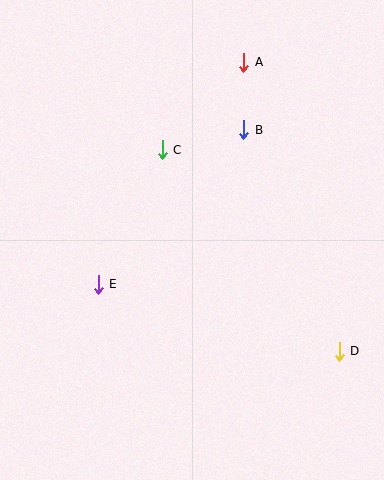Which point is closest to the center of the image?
Point C at (162, 150) is closest to the center.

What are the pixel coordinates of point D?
Point D is at (339, 351).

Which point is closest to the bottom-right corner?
Point D is closest to the bottom-right corner.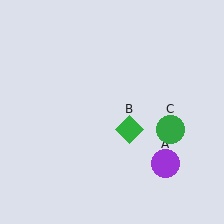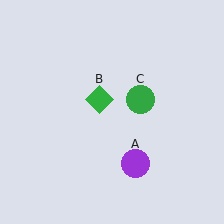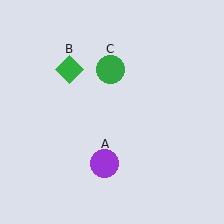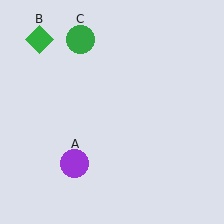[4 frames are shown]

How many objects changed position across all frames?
3 objects changed position: purple circle (object A), green diamond (object B), green circle (object C).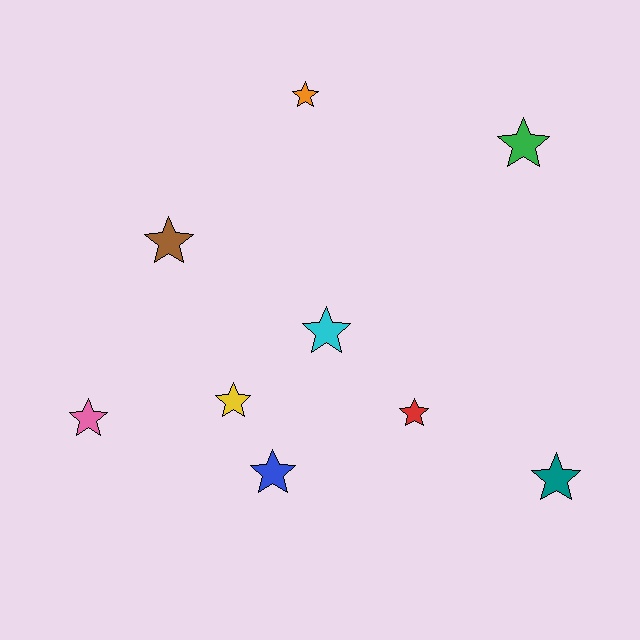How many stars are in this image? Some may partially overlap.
There are 9 stars.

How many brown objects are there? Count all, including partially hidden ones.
There is 1 brown object.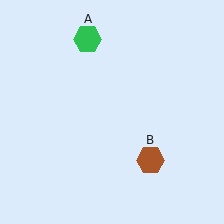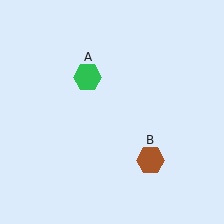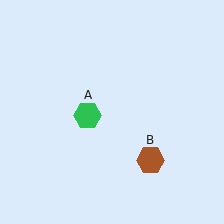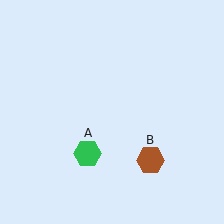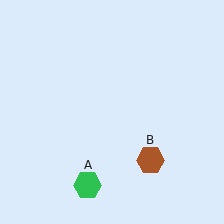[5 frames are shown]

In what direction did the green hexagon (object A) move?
The green hexagon (object A) moved down.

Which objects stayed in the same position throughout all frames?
Brown hexagon (object B) remained stationary.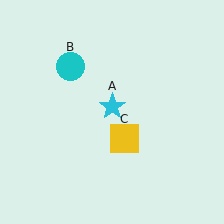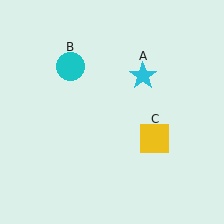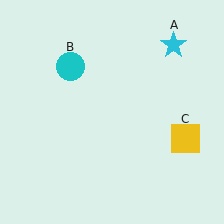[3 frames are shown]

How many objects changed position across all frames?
2 objects changed position: cyan star (object A), yellow square (object C).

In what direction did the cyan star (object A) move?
The cyan star (object A) moved up and to the right.